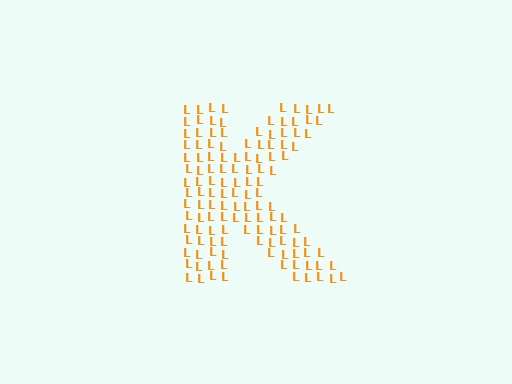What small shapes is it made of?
It is made of small letter L's.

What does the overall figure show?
The overall figure shows the letter K.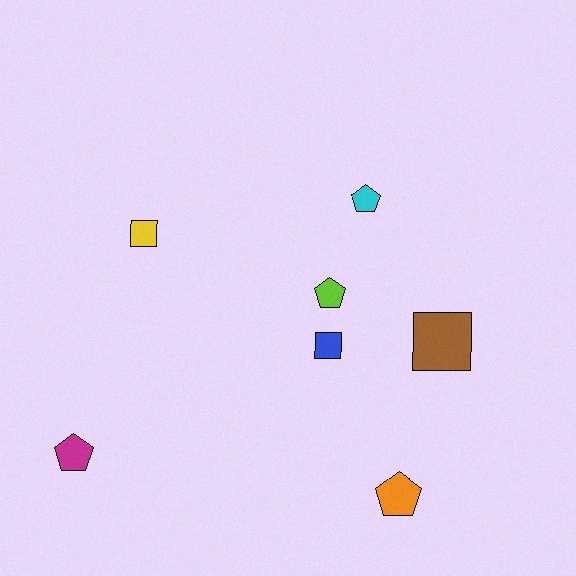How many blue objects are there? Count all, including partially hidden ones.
There is 1 blue object.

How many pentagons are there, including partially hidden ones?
There are 4 pentagons.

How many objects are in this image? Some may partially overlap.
There are 7 objects.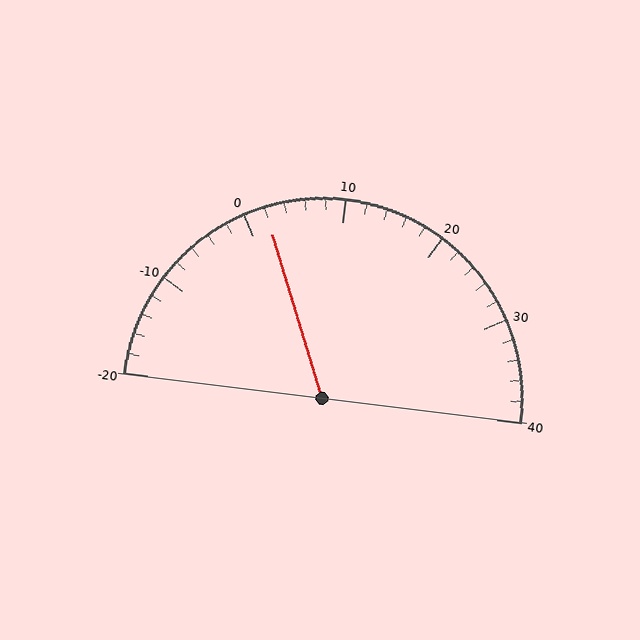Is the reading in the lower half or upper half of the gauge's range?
The reading is in the lower half of the range (-20 to 40).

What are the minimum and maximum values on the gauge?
The gauge ranges from -20 to 40.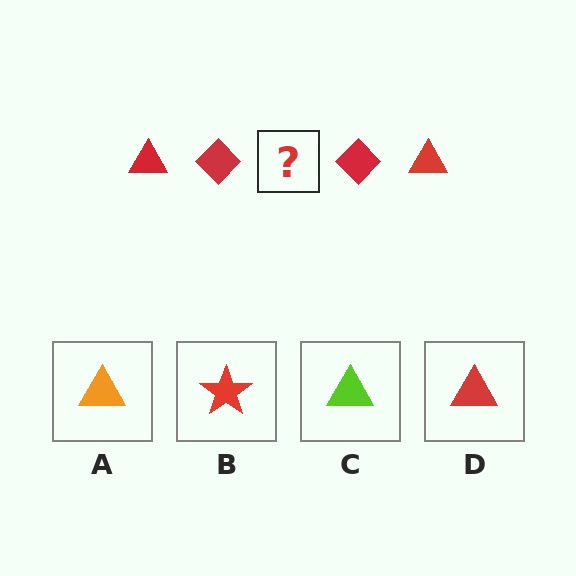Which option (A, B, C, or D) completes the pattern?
D.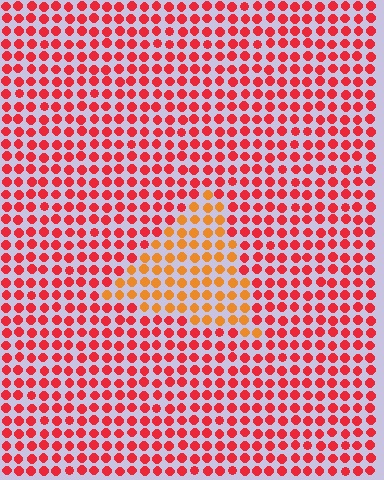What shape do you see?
I see a triangle.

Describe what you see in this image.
The image is filled with small red elements in a uniform arrangement. A triangle-shaped region is visible where the elements are tinted to a slightly different hue, forming a subtle color boundary.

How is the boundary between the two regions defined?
The boundary is defined purely by a slight shift in hue (about 36 degrees). Spacing, size, and orientation are identical on both sides.